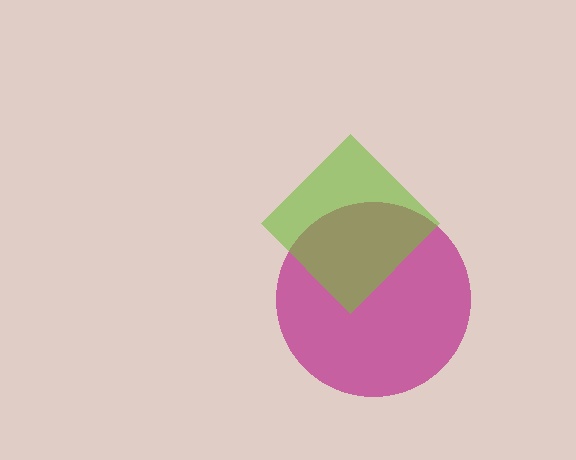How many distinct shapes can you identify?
There are 2 distinct shapes: a magenta circle, a lime diamond.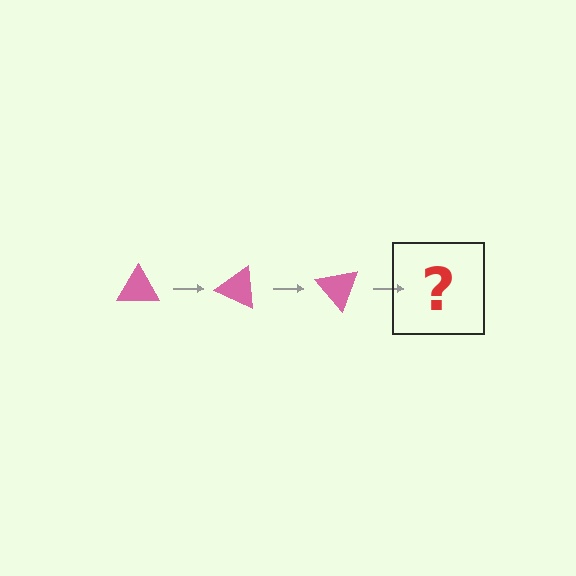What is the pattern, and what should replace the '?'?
The pattern is that the triangle rotates 25 degrees each step. The '?' should be a pink triangle rotated 75 degrees.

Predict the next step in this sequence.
The next step is a pink triangle rotated 75 degrees.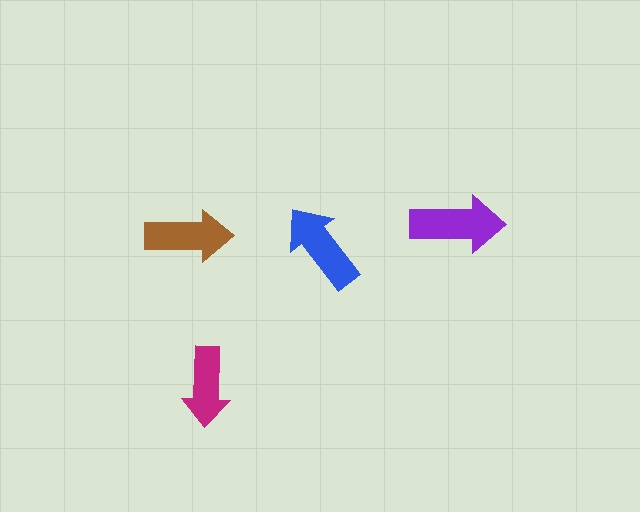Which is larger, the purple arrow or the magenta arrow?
The purple one.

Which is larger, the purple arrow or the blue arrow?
The purple one.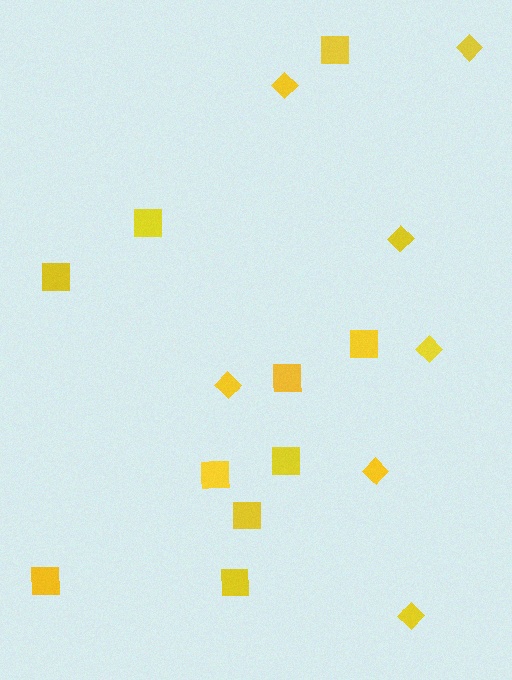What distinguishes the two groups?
There are 2 groups: one group of diamonds (7) and one group of squares (10).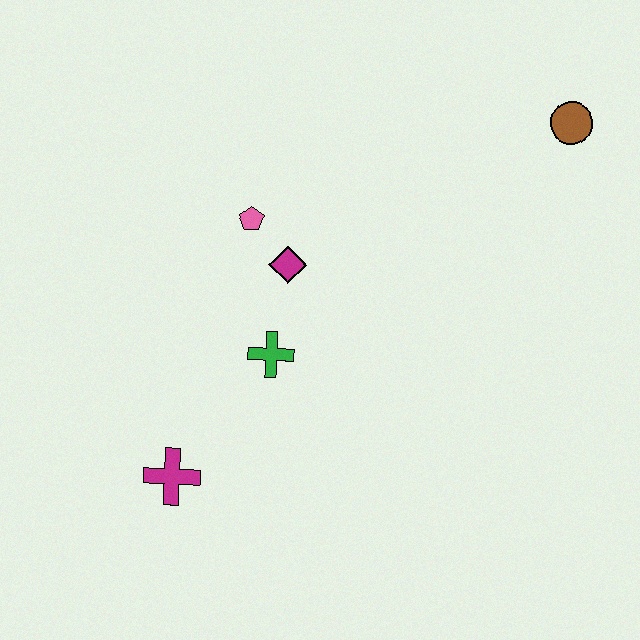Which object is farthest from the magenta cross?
The brown circle is farthest from the magenta cross.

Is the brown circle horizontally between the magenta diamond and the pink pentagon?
No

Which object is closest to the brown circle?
The magenta diamond is closest to the brown circle.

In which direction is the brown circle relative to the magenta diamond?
The brown circle is to the right of the magenta diamond.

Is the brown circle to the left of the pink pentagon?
No